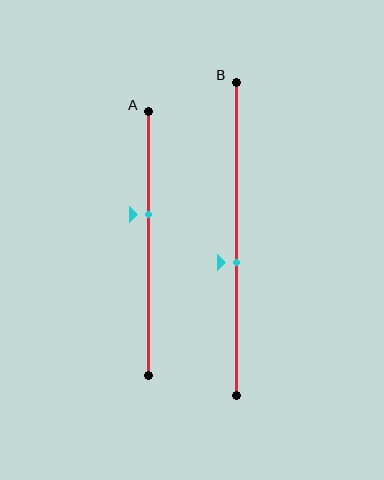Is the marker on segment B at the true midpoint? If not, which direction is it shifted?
No, the marker on segment B is shifted downward by about 8% of the segment length.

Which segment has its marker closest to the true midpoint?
Segment B has its marker closest to the true midpoint.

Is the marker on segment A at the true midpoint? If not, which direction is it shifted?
No, the marker on segment A is shifted upward by about 11% of the segment length.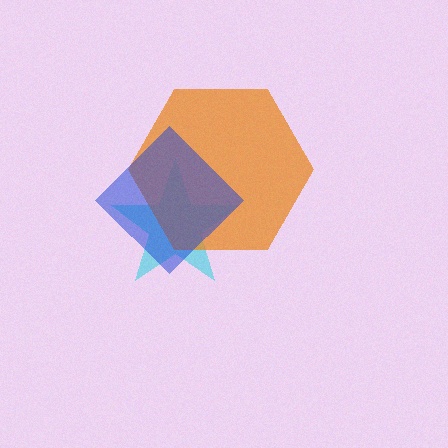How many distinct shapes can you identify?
There are 3 distinct shapes: a cyan star, an orange hexagon, a blue diamond.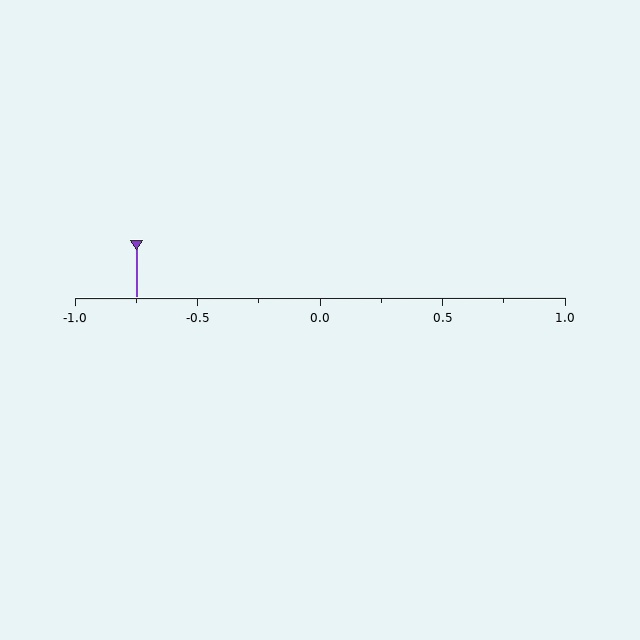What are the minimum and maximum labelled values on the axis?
The axis runs from -1.0 to 1.0.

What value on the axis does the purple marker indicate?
The marker indicates approximately -0.75.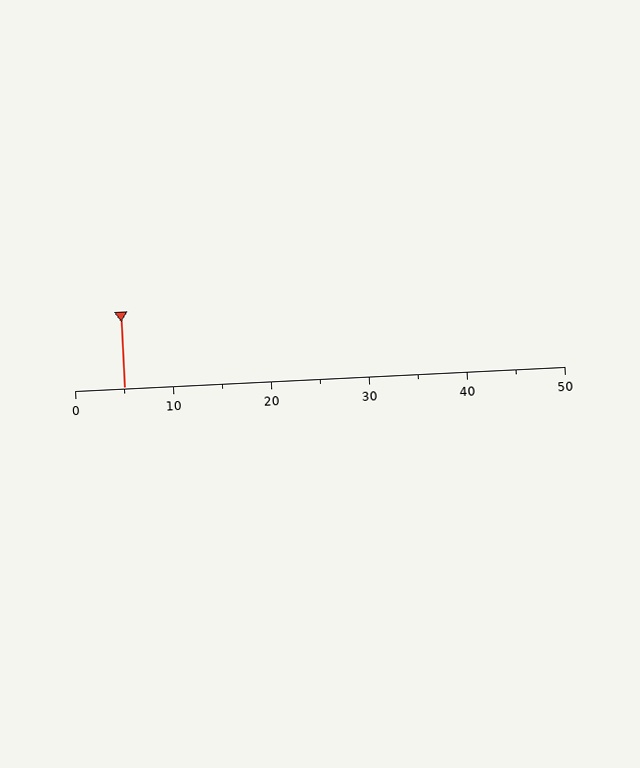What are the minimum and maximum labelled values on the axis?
The axis runs from 0 to 50.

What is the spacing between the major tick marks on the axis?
The major ticks are spaced 10 apart.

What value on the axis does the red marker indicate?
The marker indicates approximately 5.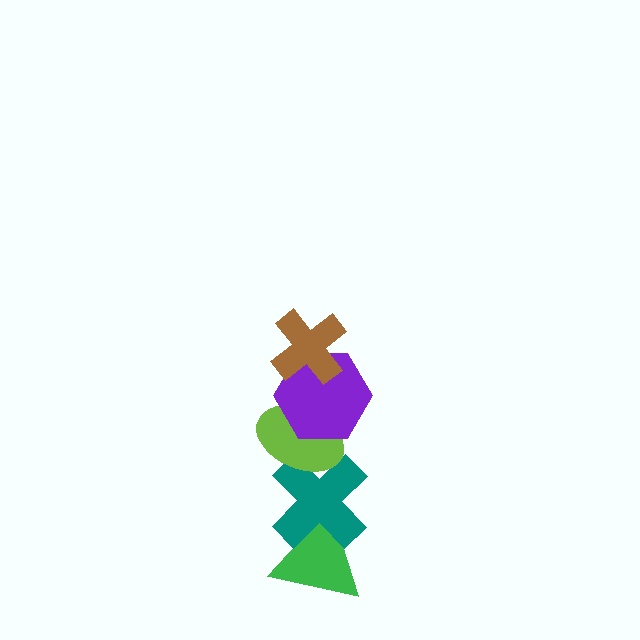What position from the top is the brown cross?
The brown cross is 1st from the top.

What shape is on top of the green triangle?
The teal cross is on top of the green triangle.